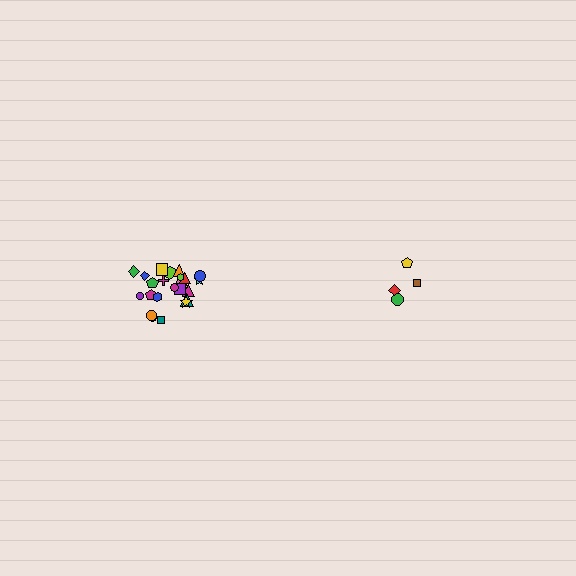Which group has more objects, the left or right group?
The left group.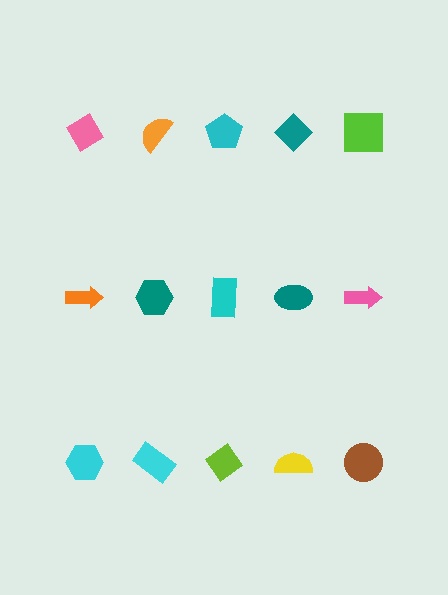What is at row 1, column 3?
A cyan pentagon.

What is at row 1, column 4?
A teal diamond.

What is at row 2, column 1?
An orange arrow.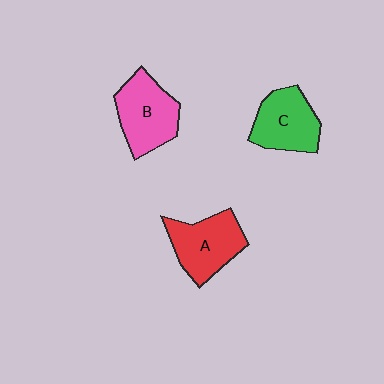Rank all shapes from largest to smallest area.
From largest to smallest: B (pink), A (red), C (green).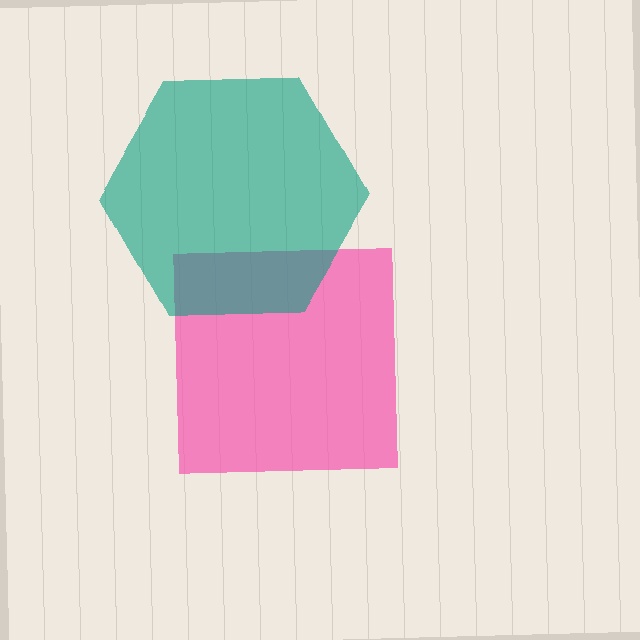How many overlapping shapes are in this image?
There are 2 overlapping shapes in the image.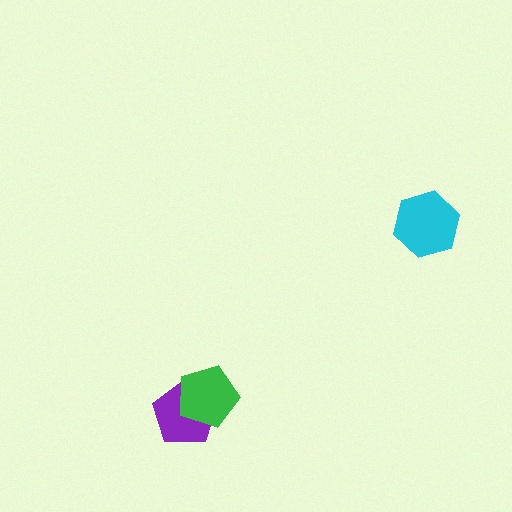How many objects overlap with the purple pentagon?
1 object overlaps with the purple pentagon.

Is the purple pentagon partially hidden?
Yes, it is partially covered by another shape.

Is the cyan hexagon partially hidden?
No, no other shape covers it.